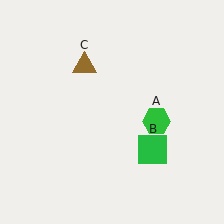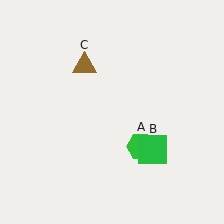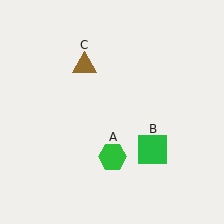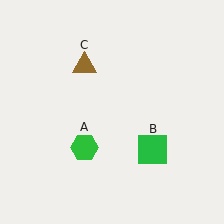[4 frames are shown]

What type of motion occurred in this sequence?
The green hexagon (object A) rotated clockwise around the center of the scene.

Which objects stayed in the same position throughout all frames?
Green square (object B) and brown triangle (object C) remained stationary.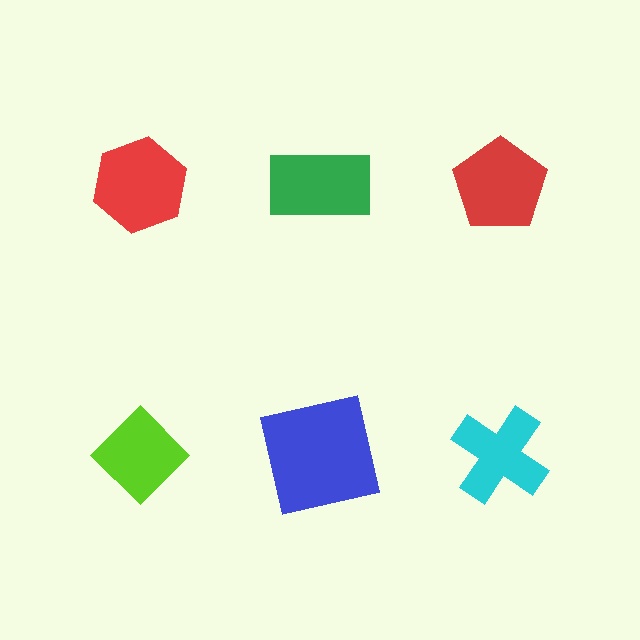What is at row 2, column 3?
A cyan cross.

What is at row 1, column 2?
A green rectangle.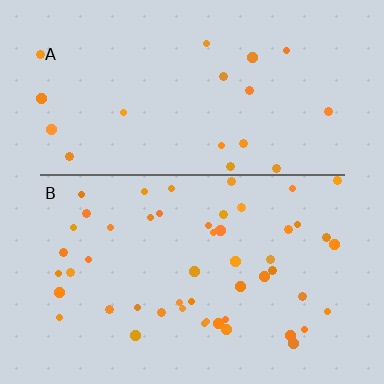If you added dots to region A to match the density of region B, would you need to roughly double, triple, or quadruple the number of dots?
Approximately triple.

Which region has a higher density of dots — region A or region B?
B (the bottom).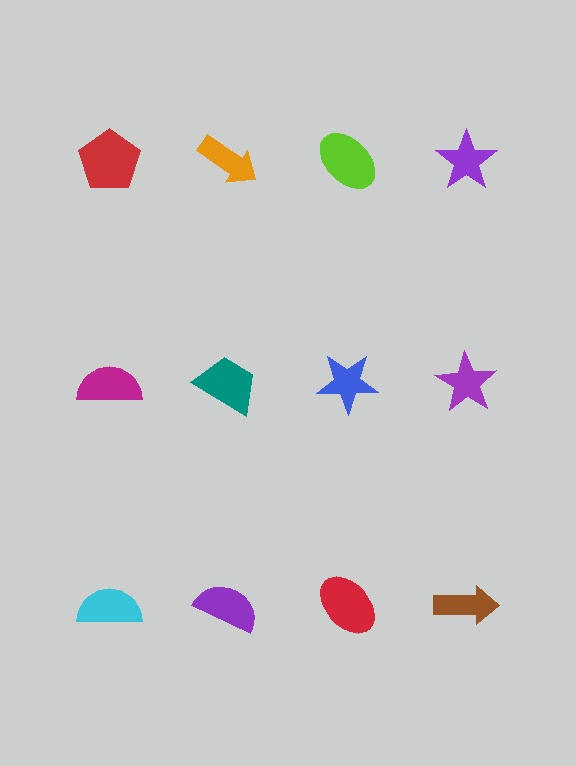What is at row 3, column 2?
A purple semicircle.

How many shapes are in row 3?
4 shapes.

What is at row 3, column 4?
A brown arrow.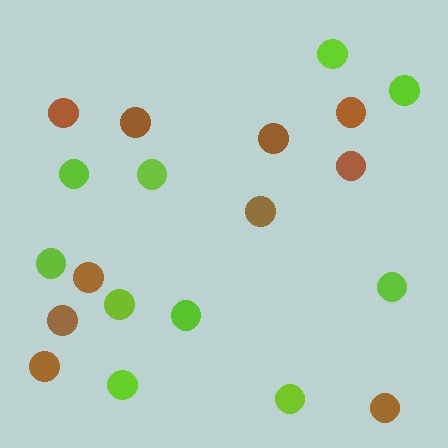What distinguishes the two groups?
There are 2 groups: one group of lime circles (10) and one group of brown circles (10).